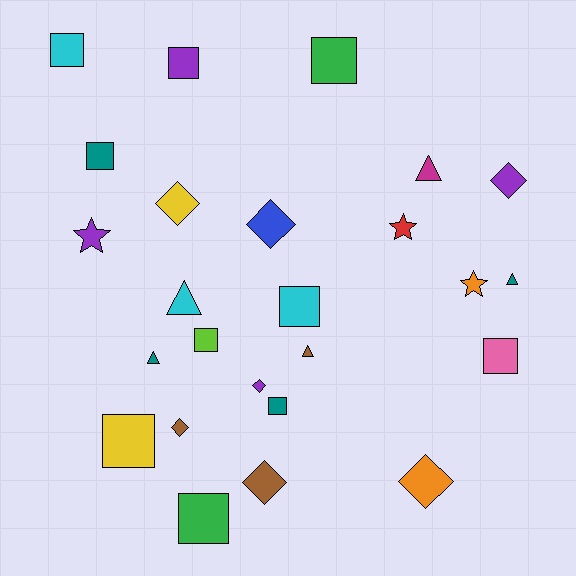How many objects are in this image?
There are 25 objects.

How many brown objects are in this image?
There are 3 brown objects.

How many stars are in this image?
There are 3 stars.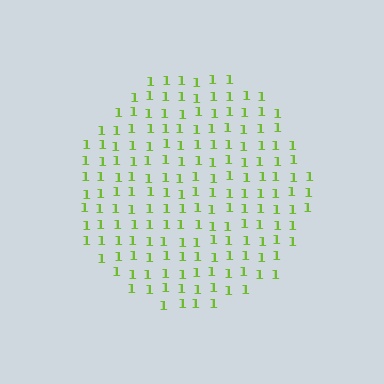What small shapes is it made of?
It is made of small digit 1's.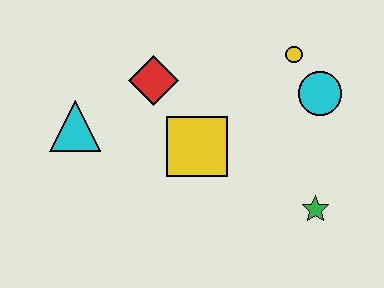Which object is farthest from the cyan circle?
The cyan triangle is farthest from the cyan circle.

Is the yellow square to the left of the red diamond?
No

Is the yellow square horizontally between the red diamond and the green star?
Yes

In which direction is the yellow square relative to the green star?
The yellow square is to the left of the green star.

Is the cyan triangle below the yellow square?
No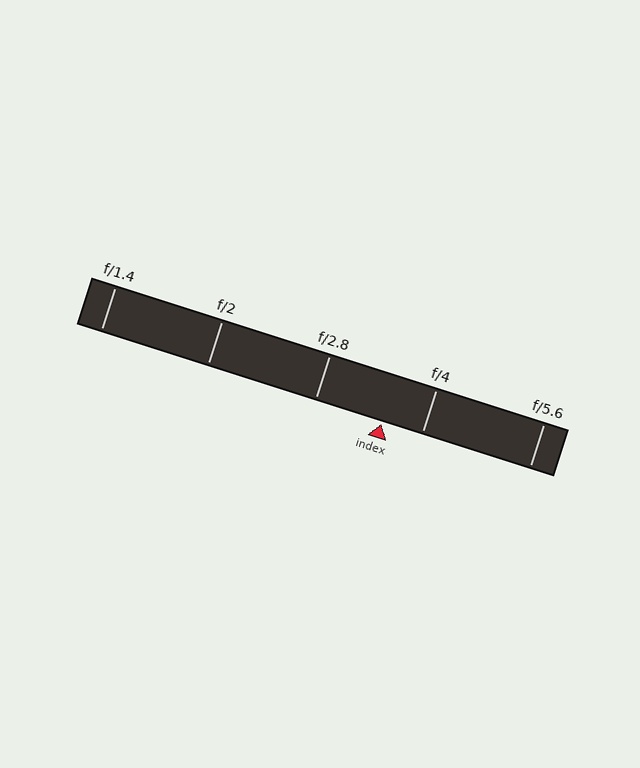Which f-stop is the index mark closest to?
The index mark is closest to f/4.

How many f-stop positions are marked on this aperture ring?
There are 5 f-stop positions marked.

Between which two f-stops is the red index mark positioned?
The index mark is between f/2.8 and f/4.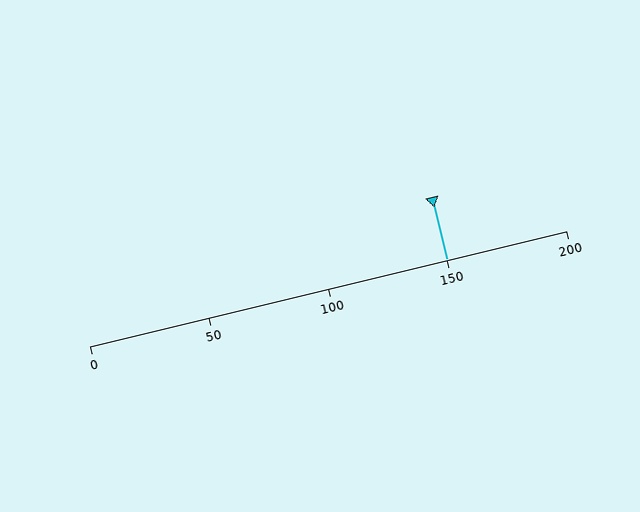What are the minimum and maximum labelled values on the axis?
The axis runs from 0 to 200.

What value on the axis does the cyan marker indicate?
The marker indicates approximately 150.